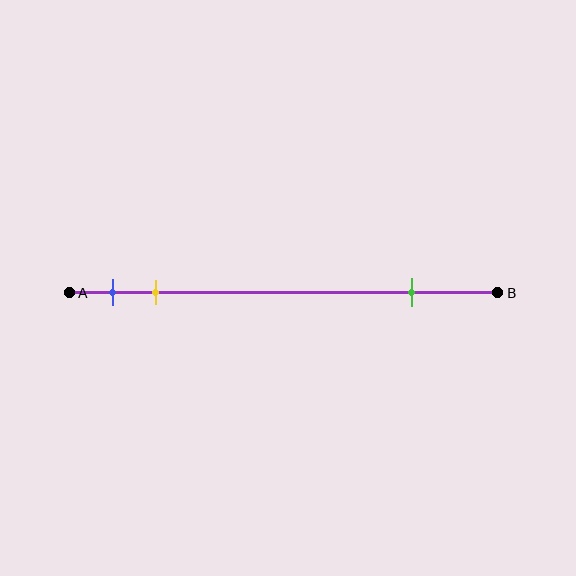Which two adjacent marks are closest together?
The blue and yellow marks are the closest adjacent pair.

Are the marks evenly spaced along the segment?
No, the marks are not evenly spaced.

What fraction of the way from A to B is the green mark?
The green mark is approximately 80% (0.8) of the way from A to B.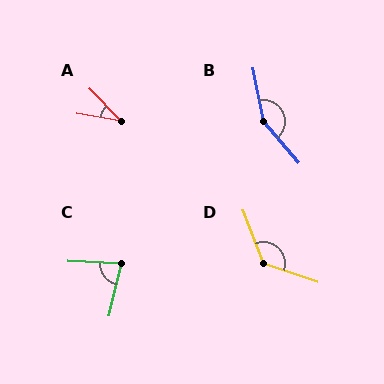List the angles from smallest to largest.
A (38°), C (79°), D (130°), B (150°).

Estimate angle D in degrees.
Approximately 130 degrees.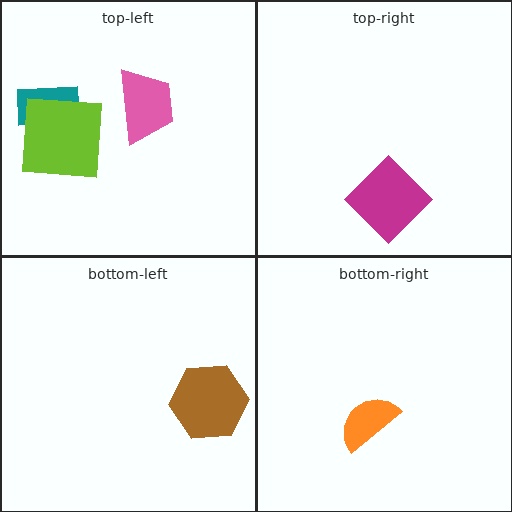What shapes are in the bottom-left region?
The brown hexagon.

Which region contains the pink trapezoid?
The top-left region.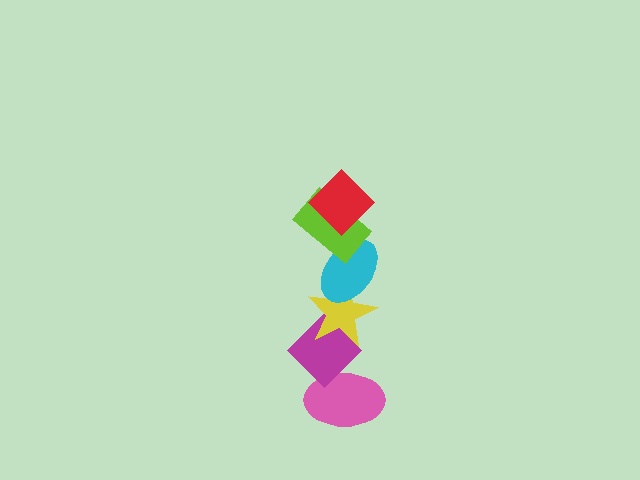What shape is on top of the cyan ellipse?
The lime rectangle is on top of the cyan ellipse.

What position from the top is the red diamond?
The red diamond is 1st from the top.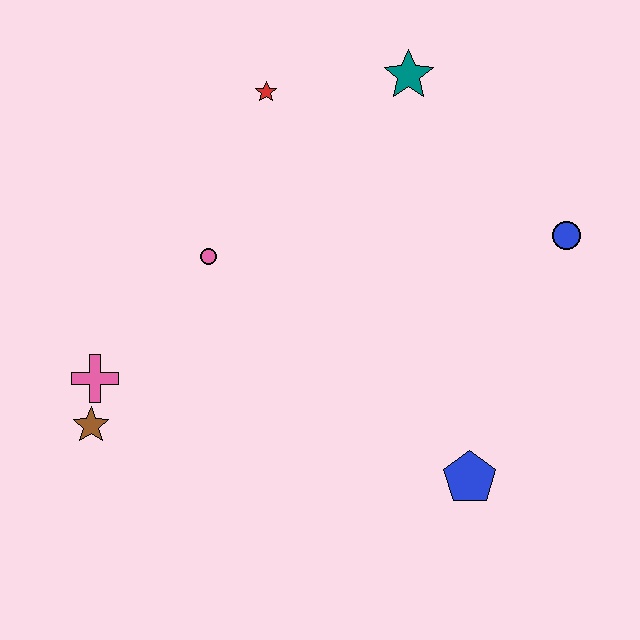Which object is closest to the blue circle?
The teal star is closest to the blue circle.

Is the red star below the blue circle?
No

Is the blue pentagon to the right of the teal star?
Yes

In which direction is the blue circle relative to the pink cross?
The blue circle is to the right of the pink cross.